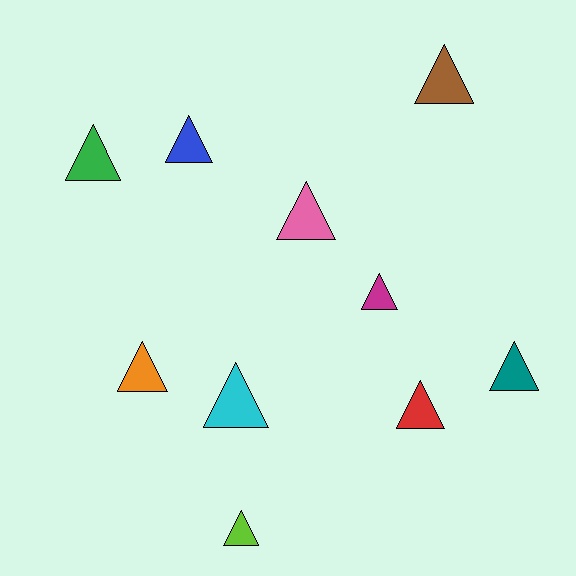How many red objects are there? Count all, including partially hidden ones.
There is 1 red object.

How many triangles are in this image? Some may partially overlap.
There are 10 triangles.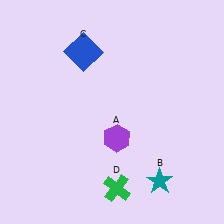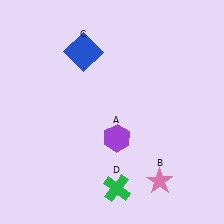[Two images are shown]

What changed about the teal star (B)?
In Image 1, B is teal. In Image 2, it changed to pink.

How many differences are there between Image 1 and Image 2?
There is 1 difference between the two images.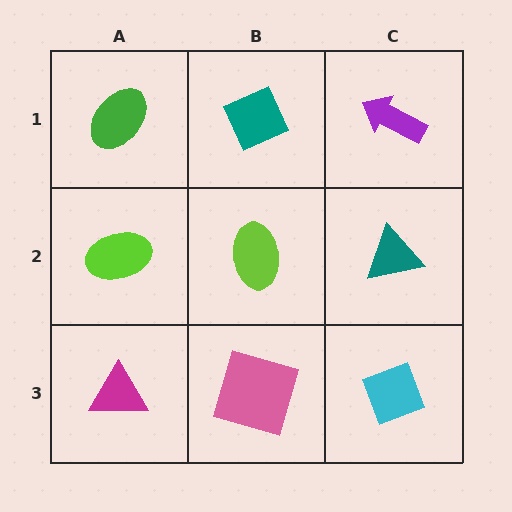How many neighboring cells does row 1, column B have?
3.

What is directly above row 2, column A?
A green ellipse.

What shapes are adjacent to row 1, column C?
A teal triangle (row 2, column C), a teal diamond (row 1, column B).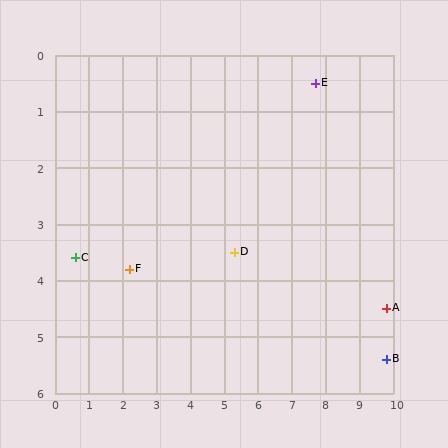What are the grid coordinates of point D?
Point D is at approximately (5.3, 3.5).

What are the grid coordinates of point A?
Point A is at approximately (9.8, 4.5).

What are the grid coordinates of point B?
Point B is at approximately (9.8, 5.4).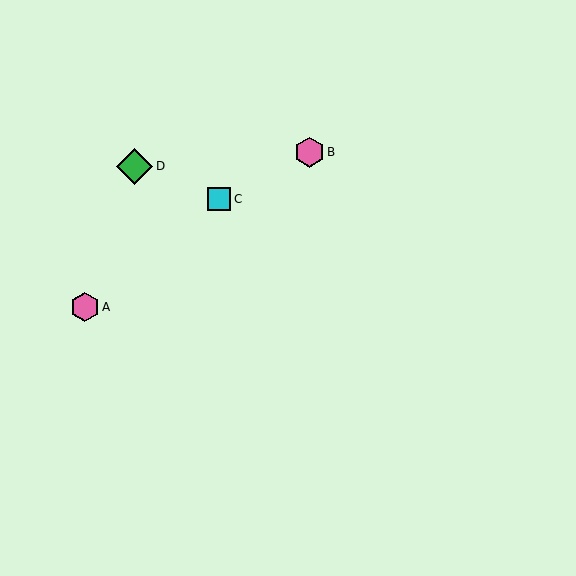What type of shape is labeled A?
Shape A is a pink hexagon.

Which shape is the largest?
The green diamond (labeled D) is the largest.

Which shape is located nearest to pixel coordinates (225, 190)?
The cyan square (labeled C) at (219, 199) is nearest to that location.